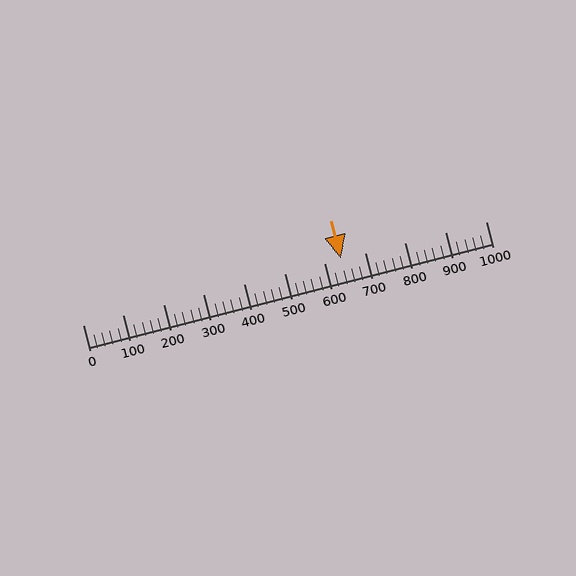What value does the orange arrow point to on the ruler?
The orange arrow points to approximately 640.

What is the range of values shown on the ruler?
The ruler shows values from 0 to 1000.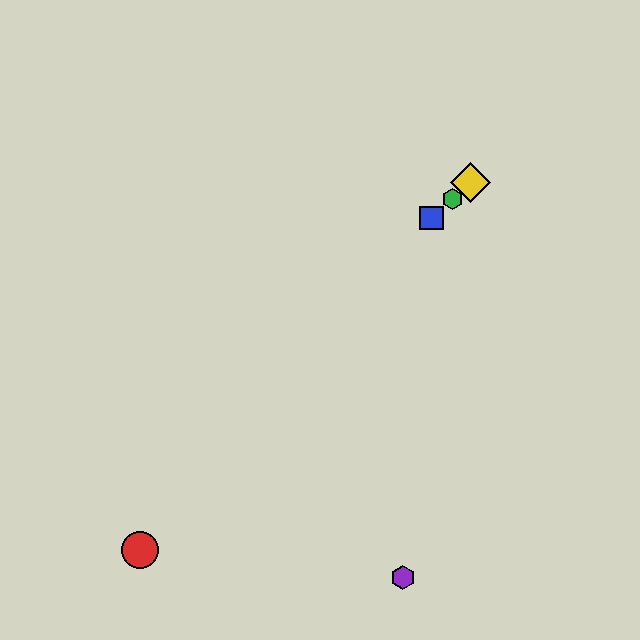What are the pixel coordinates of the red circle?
The red circle is at (140, 550).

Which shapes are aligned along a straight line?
The blue square, the green hexagon, the yellow diamond are aligned along a straight line.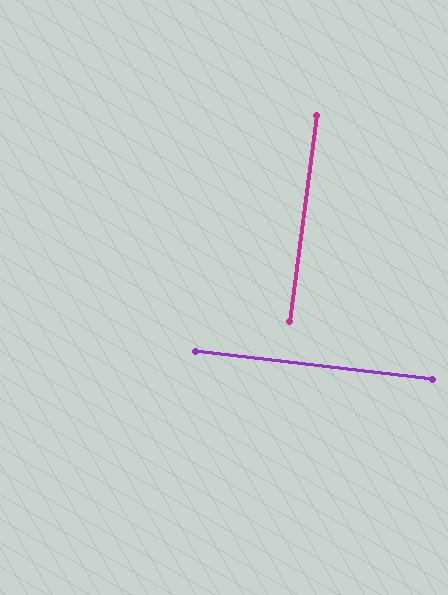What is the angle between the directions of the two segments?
Approximately 89 degrees.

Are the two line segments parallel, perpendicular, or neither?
Perpendicular — they meet at approximately 89°.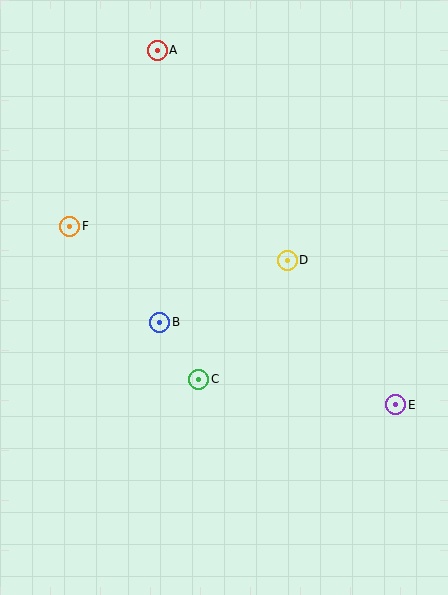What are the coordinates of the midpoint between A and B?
The midpoint between A and B is at (158, 186).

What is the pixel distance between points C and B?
The distance between C and B is 69 pixels.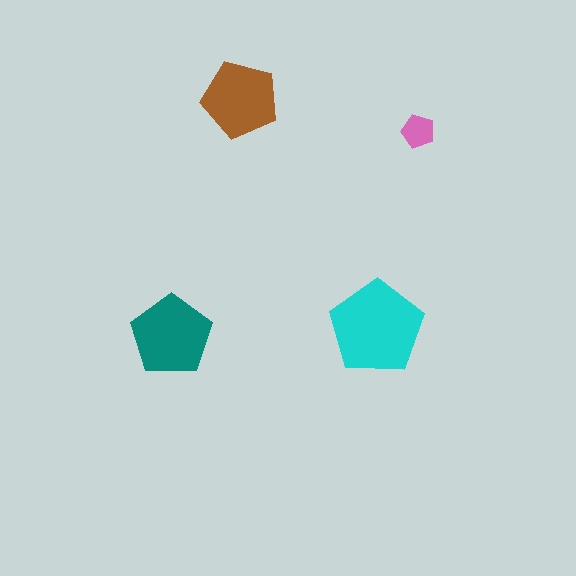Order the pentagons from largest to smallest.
the cyan one, the teal one, the brown one, the pink one.